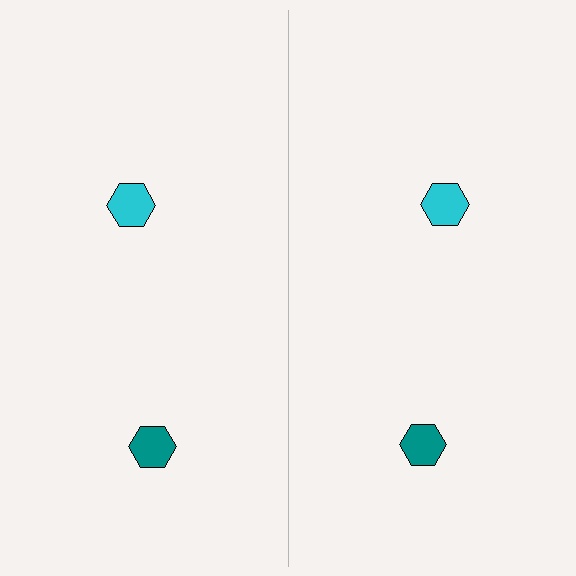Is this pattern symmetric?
Yes, this pattern has bilateral (reflection) symmetry.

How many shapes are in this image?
There are 4 shapes in this image.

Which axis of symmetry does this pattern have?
The pattern has a vertical axis of symmetry running through the center of the image.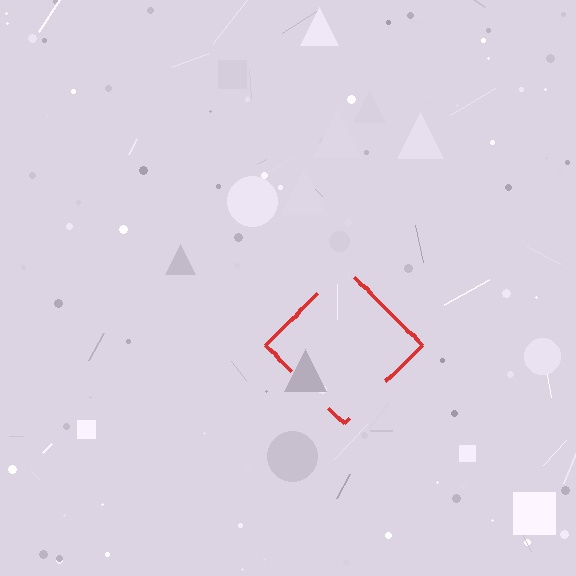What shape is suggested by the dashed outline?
The dashed outline suggests a diamond.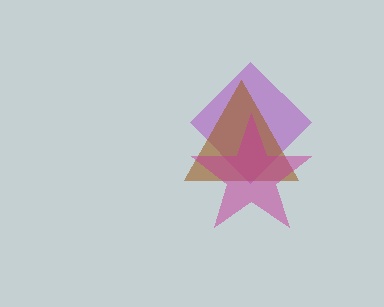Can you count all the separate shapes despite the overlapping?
Yes, there are 3 separate shapes.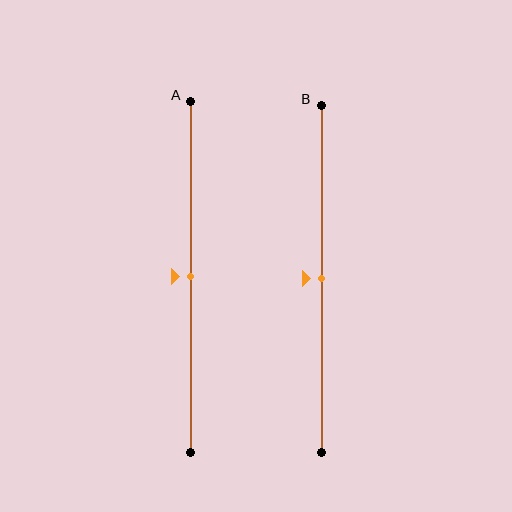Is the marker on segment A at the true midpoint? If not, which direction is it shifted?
Yes, the marker on segment A is at the true midpoint.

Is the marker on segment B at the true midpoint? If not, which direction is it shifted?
Yes, the marker on segment B is at the true midpoint.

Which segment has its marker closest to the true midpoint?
Segment A has its marker closest to the true midpoint.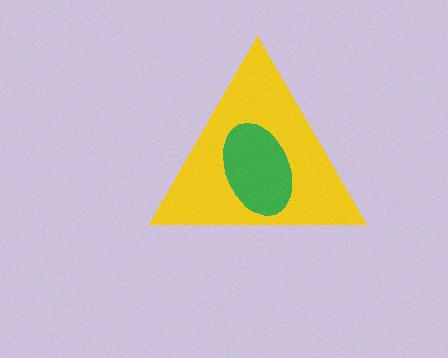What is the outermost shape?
The yellow triangle.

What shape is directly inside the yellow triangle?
The green ellipse.